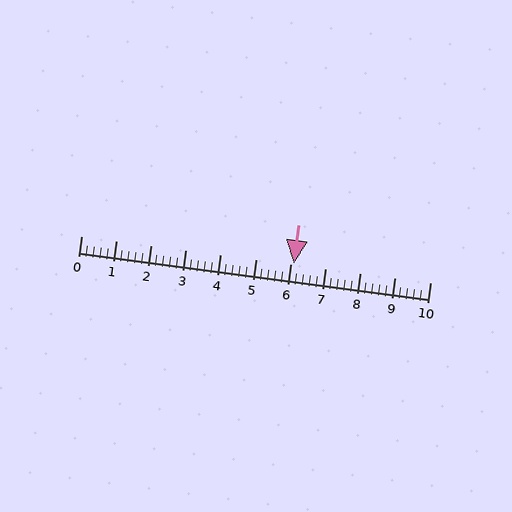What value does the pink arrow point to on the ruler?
The pink arrow points to approximately 6.1.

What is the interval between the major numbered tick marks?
The major tick marks are spaced 1 units apart.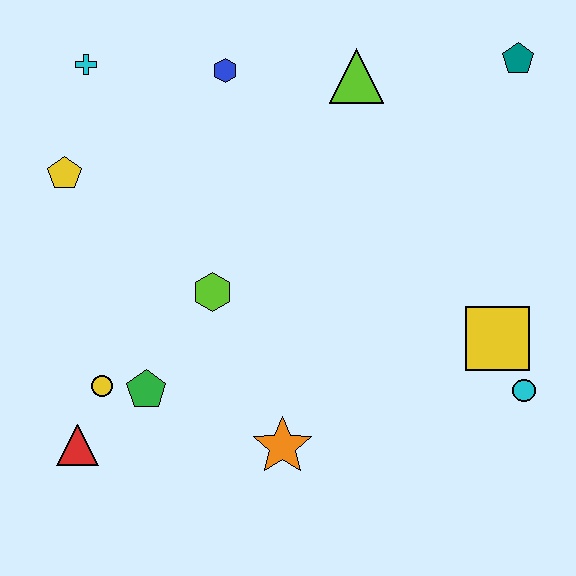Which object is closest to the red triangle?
The yellow circle is closest to the red triangle.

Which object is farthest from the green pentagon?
The teal pentagon is farthest from the green pentagon.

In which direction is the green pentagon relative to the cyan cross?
The green pentagon is below the cyan cross.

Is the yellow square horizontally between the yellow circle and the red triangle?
No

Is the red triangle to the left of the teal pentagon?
Yes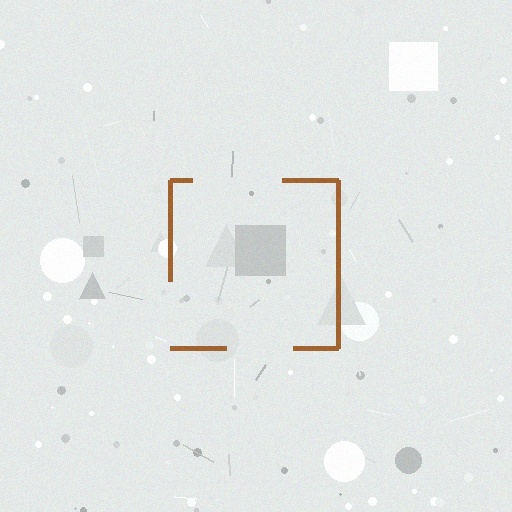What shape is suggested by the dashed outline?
The dashed outline suggests a square.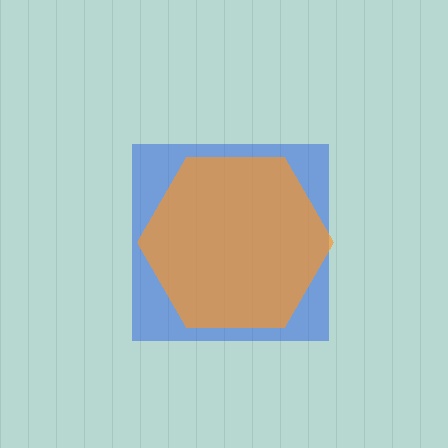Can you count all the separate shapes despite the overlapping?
Yes, there are 2 separate shapes.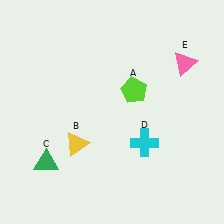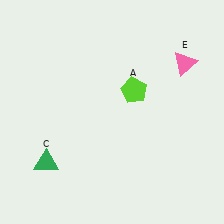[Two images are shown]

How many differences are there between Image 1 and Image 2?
There are 2 differences between the two images.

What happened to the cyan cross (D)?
The cyan cross (D) was removed in Image 2. It was in the bottom-right area of Image 1.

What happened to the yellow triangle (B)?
The yellow triangle (B) was removed in Image 2. It was in the bottom-left area of Image 1.